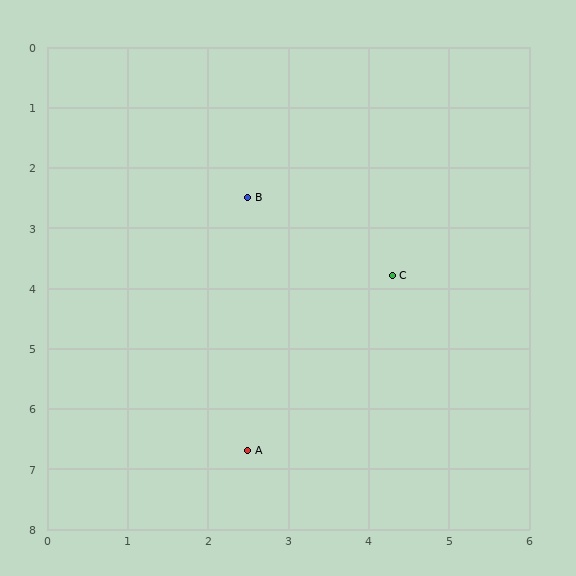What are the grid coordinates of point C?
Point C is at approximately (4.3, 3.8).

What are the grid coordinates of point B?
Point B is at approximately (2.5, 2.5).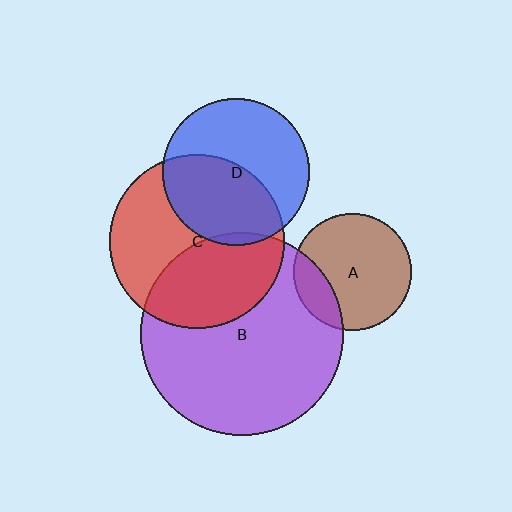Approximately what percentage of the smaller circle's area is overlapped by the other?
Approximately 45%.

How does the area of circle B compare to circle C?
Approximately 1.4 times.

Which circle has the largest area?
Circle B (purple).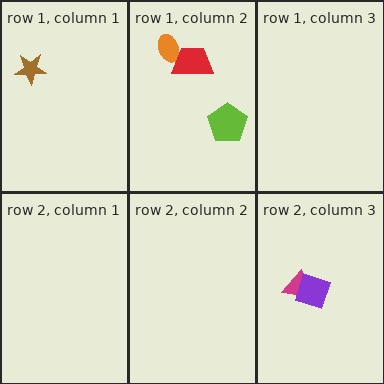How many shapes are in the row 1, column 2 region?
3.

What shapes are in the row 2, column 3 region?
The magenta triangle, the purple square.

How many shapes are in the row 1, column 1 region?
1.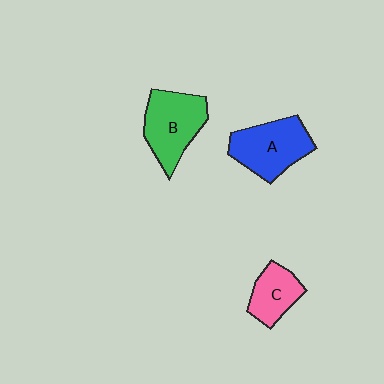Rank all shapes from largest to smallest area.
From largest to smallest: A (blue), B (green), C (pink).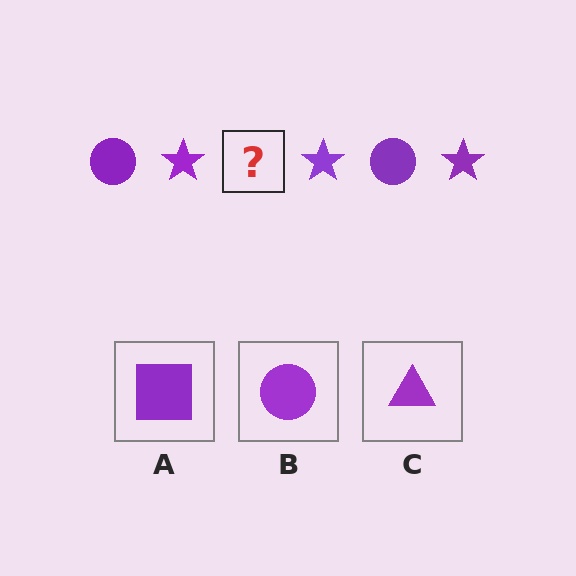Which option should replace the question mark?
Option B.